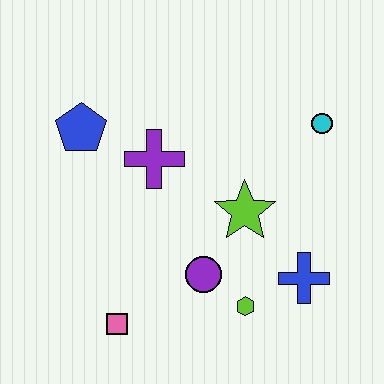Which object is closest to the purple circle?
The lime hexagon is closest to the purple circle.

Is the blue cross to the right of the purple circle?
Yes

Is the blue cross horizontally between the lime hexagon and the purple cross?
No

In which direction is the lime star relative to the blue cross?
The lime star is above the blue cross.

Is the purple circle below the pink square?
No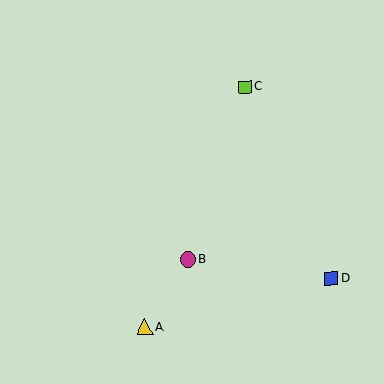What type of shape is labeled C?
Shape C is a lime square.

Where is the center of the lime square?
The center of the lime square is at (245, 87).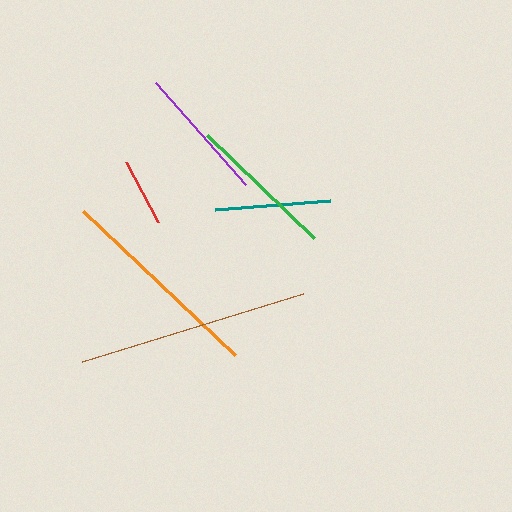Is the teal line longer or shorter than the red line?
The teal line is longer than the red line.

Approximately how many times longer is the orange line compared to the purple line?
The orange line is approximately 1.5 times the length of the purple line.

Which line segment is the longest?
The brown line is the longest at approximately 231 pixels.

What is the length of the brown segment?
The brown segment is approximately 231 pixels long.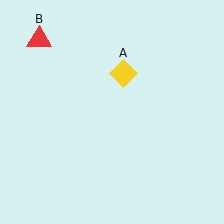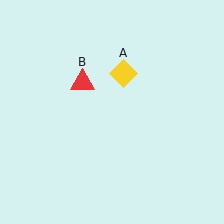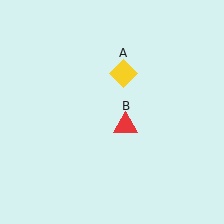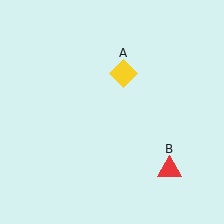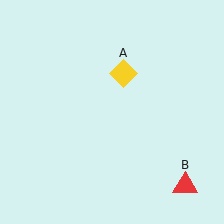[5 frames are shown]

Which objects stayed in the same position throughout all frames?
Yellow diamond (object A) remained stationary.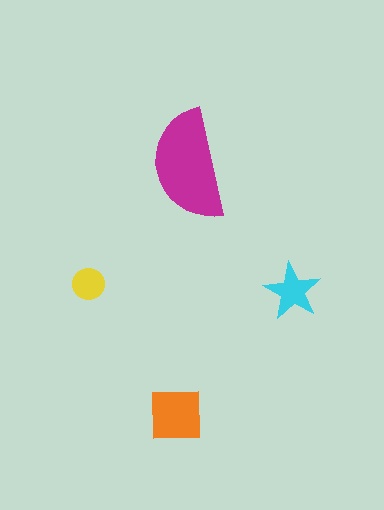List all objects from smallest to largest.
The yellow circle, the cyan star, the orange square, the magenta semicircle.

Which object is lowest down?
The orange square is bottommost.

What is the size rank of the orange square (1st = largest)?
2nd.